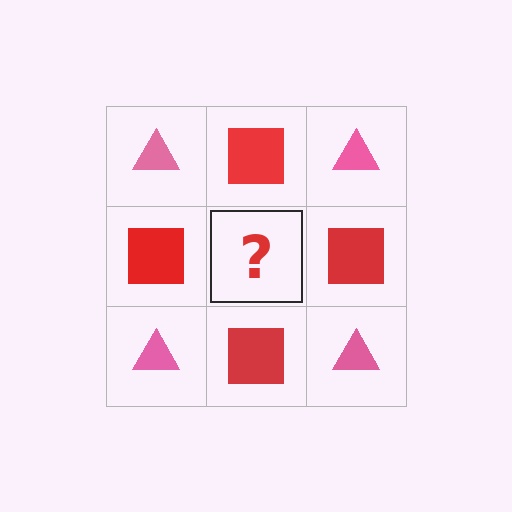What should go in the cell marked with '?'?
The missing cell should contain a pink triangle.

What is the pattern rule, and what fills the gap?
The rule is that it alternates pink triangle and red square in a checkerboard pattern. The gap should be filled with a pink triangle.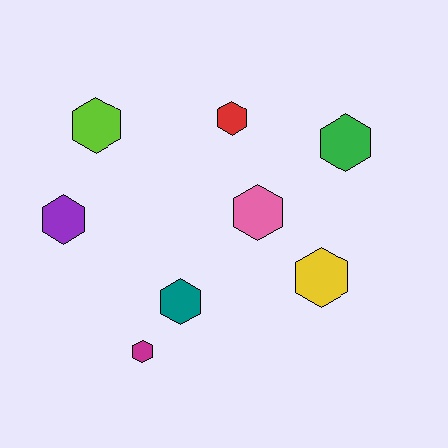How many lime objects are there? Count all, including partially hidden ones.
There is 1 lime object.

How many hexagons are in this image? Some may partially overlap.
There are 8 hexagons.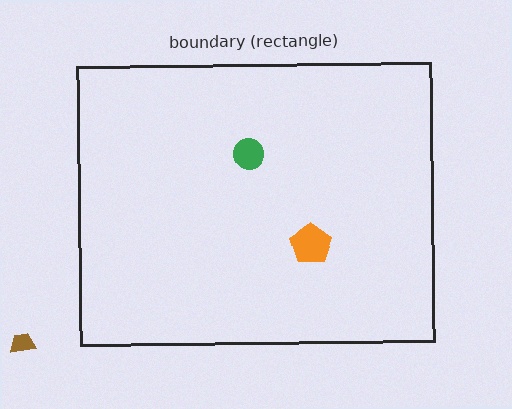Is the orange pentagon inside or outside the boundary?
Inside.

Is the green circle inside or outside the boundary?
Inside.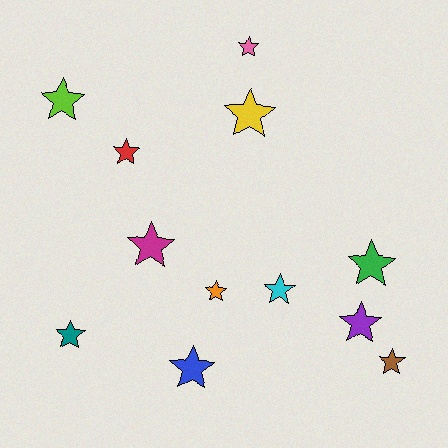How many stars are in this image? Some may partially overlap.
There are 12 stars.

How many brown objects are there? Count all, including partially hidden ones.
There is 1 brown object.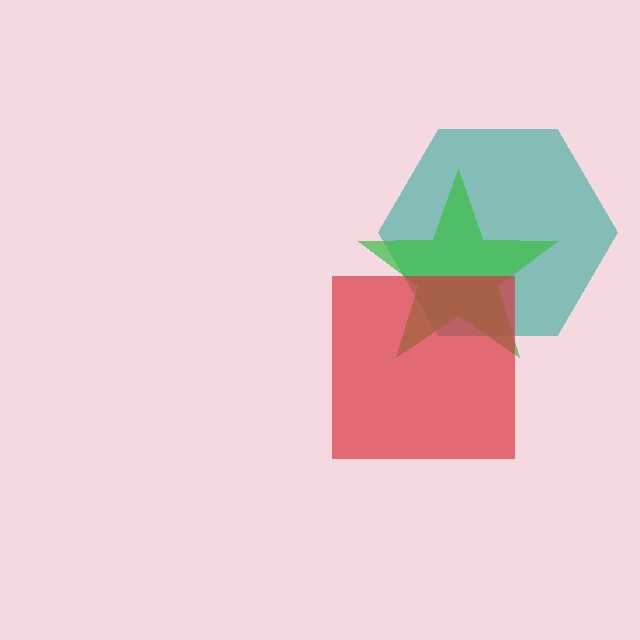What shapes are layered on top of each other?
The layered shapes are: a teal hexagon, a green star, a red square.